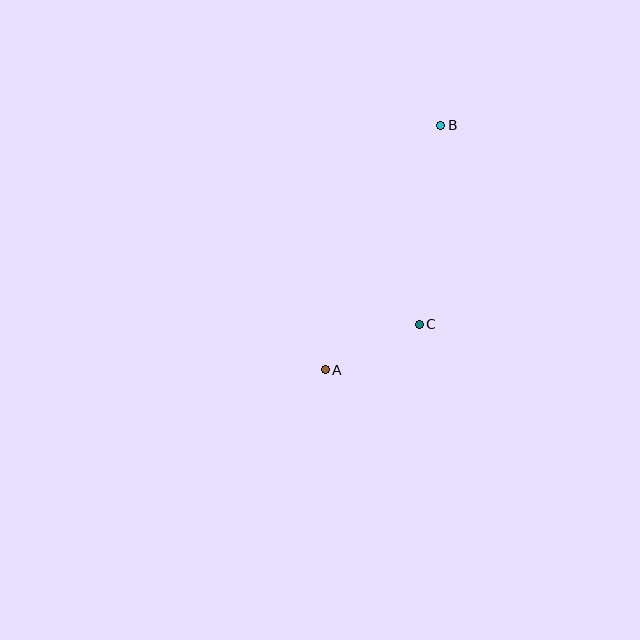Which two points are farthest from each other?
Points A and B are farthest from each other.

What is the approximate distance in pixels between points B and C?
The distance between B and C is approximately 200 pixels.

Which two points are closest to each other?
Points A and C are closest to each other.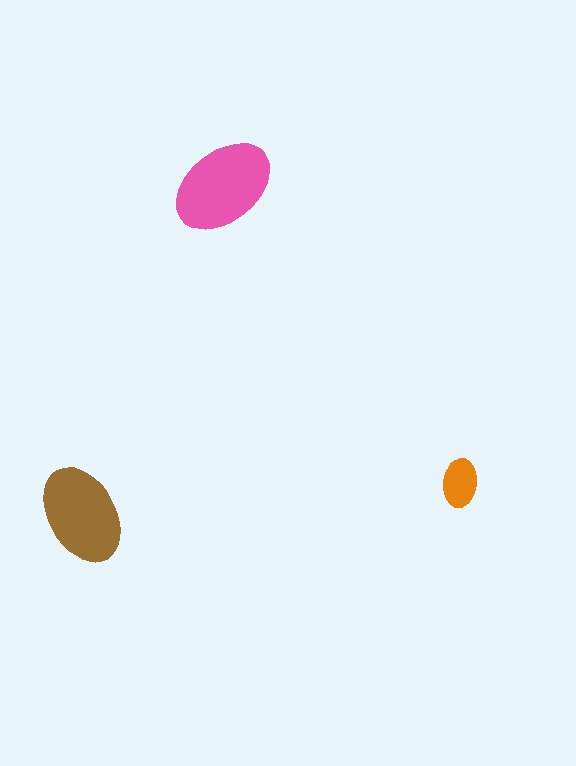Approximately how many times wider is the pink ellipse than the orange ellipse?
About 2 times wider.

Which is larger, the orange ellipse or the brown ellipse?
The brown one.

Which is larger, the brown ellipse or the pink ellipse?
The pink one.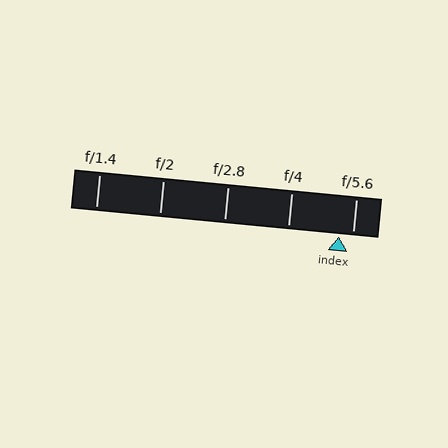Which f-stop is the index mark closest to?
The index mark is closest to f/5.6.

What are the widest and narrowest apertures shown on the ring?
The widest aperture shown is f/1.4 and the narrowest is f/5.6.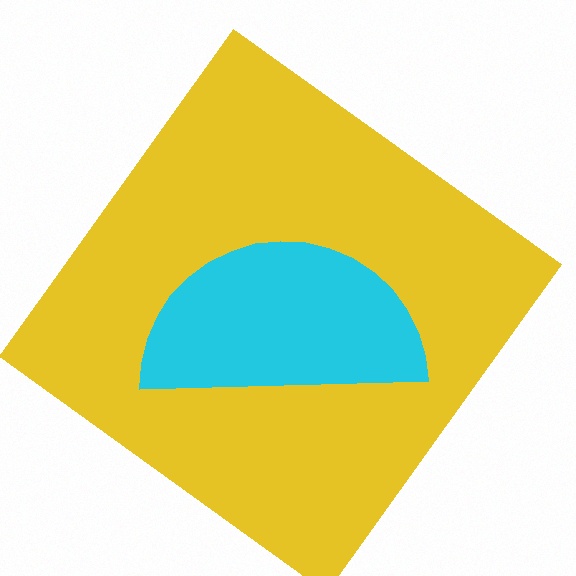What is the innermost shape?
The cyan semicircle.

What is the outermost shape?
The yellow diamond.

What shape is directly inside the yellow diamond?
The cyan semicircle.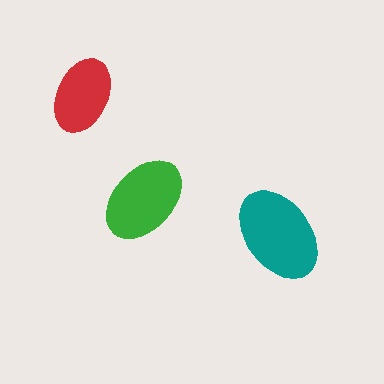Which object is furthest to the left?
The red ellipse is leftmost.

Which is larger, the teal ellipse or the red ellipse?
The teal one.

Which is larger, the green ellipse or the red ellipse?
The green one.